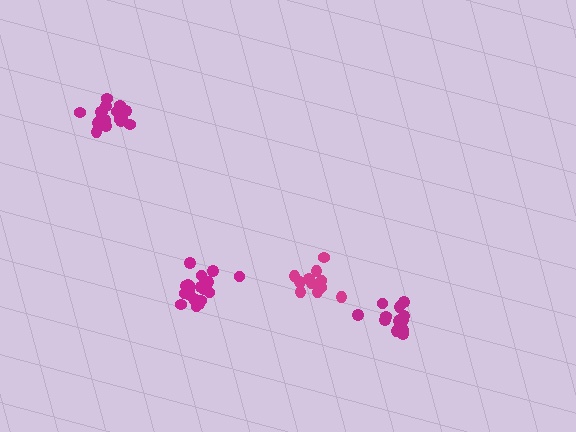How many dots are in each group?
Group 1: 14 dots, Group 2: 12 dots, Group 3: 17 dots, Group 4: 18 dots (61 total).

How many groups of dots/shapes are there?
There are 4 groups.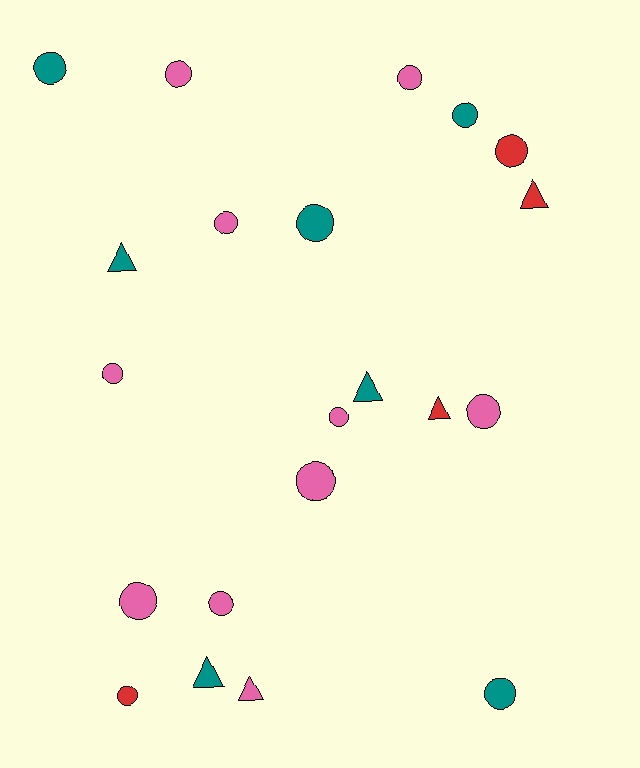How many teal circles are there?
There are 4 teal circles.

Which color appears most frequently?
Pink, with 10 objects.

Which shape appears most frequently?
Circle, with 15 objects.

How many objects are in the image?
There are 21 objects.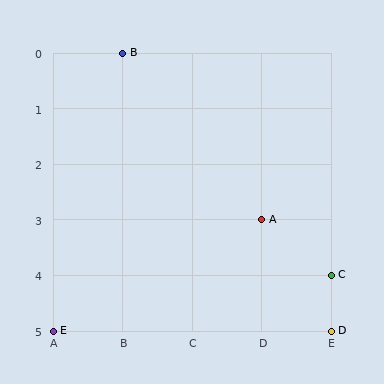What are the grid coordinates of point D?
Point D is at grid coordinates (E, 5).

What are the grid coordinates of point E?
Point E is at grid coordinates (A, 5).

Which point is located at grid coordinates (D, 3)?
Point A is at (D, 3).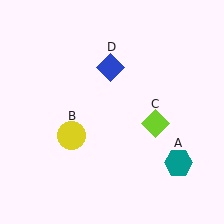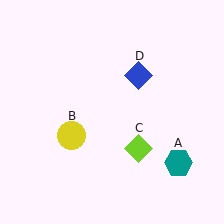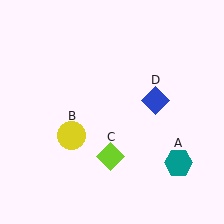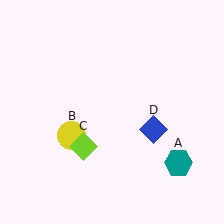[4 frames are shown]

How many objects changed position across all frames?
2 objects changed position: lime diamond (object C), blue diamond (object D).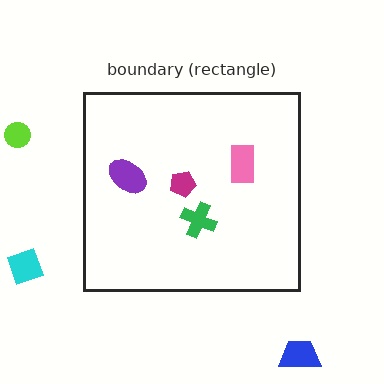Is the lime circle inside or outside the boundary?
Outside.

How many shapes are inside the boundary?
4 inside, 3 outside.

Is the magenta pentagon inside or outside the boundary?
Inside.